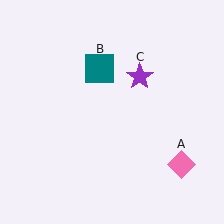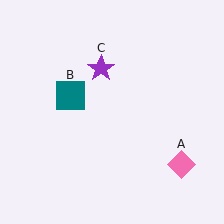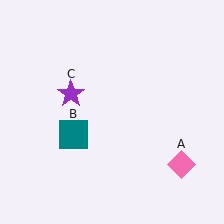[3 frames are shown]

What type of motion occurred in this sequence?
The teal square (object B), purple star (object C) rotated counterclockwise around the center of the scene.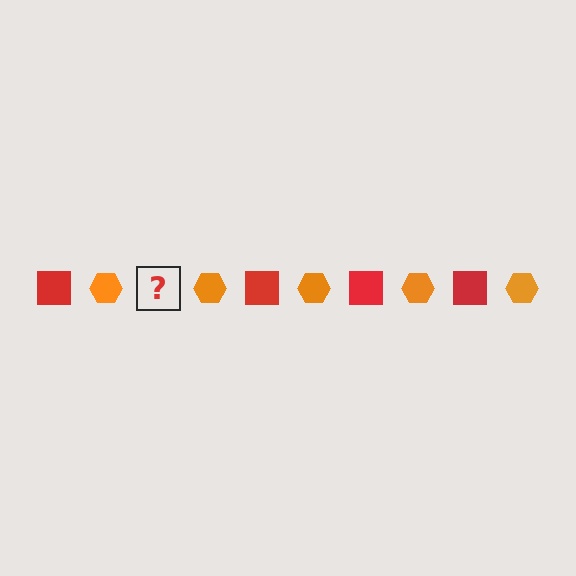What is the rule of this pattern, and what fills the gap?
The rule is that the pattern alternates between red square and orange hexagon. The gap should be filled with a red square.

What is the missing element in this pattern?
The missing element is a red square.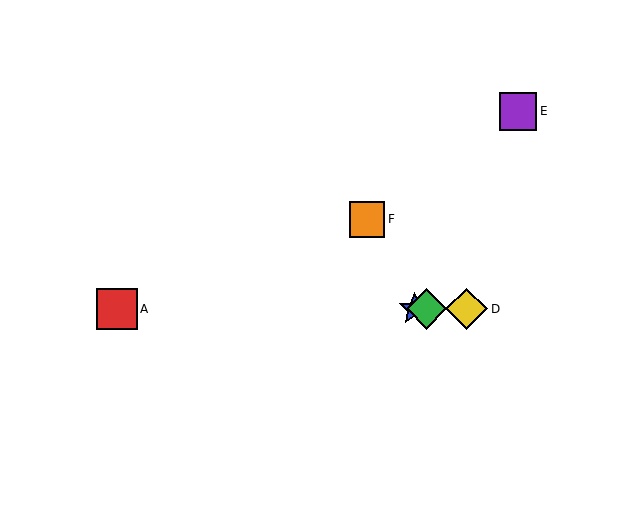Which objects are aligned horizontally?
Objects A, B, C, D are aligned horizontally.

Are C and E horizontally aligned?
No, C is at y≈309 and E is at y≈111.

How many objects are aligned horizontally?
4 objects (A, B, C, D) are aligned horizontally.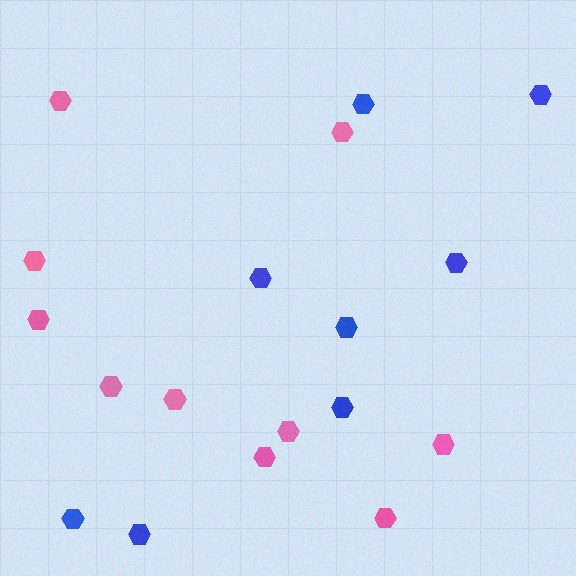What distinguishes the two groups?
There are 2 groups: one group of pink hexagons (10) and one group of blue hexagons (8).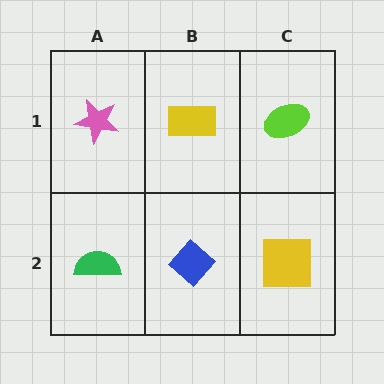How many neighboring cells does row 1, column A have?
2.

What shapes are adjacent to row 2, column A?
A pink star (row 1, column A), a blue diamond (row 2, column B).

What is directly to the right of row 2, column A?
A blue diamond.